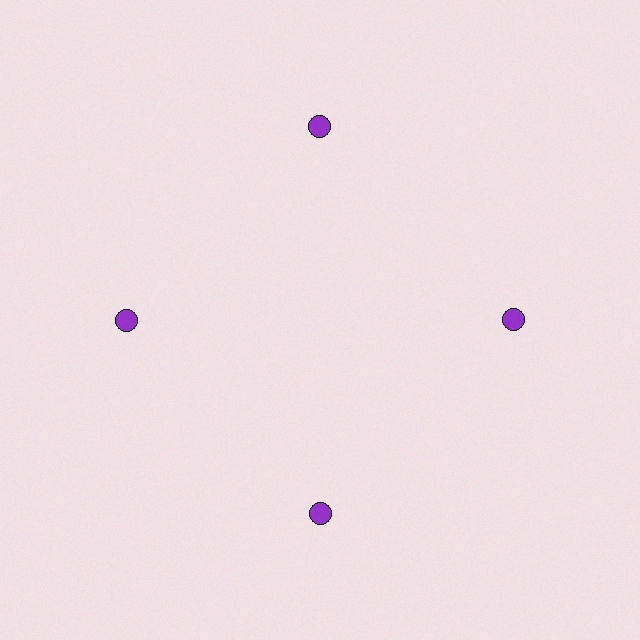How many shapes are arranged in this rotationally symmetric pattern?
There are 4 shapes, arranged in 4 groups of 1.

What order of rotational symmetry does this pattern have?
This pattern has 4-fold rotational symmetry.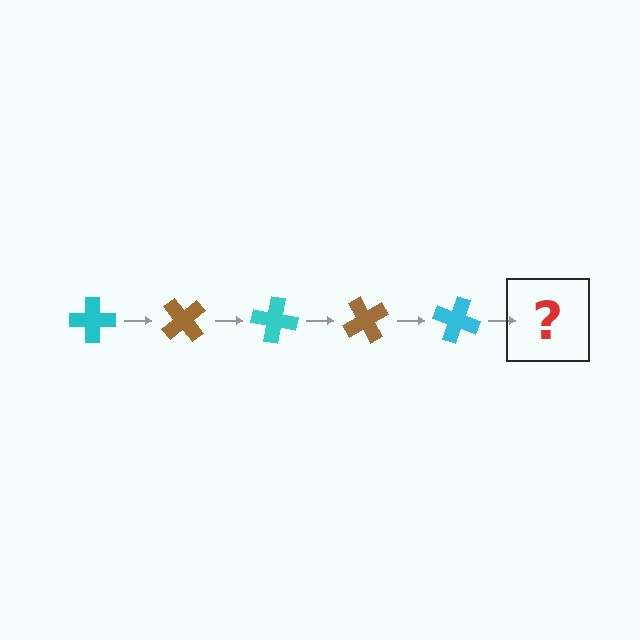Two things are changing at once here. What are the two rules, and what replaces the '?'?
The two rules are that it rotates 50 degrees each step and the color cycles through cyan and brown. The '?' should be a brown cross, rotated 250 degrees from the start.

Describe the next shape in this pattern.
It should be a brown cross, rotated 250 degrees from the start.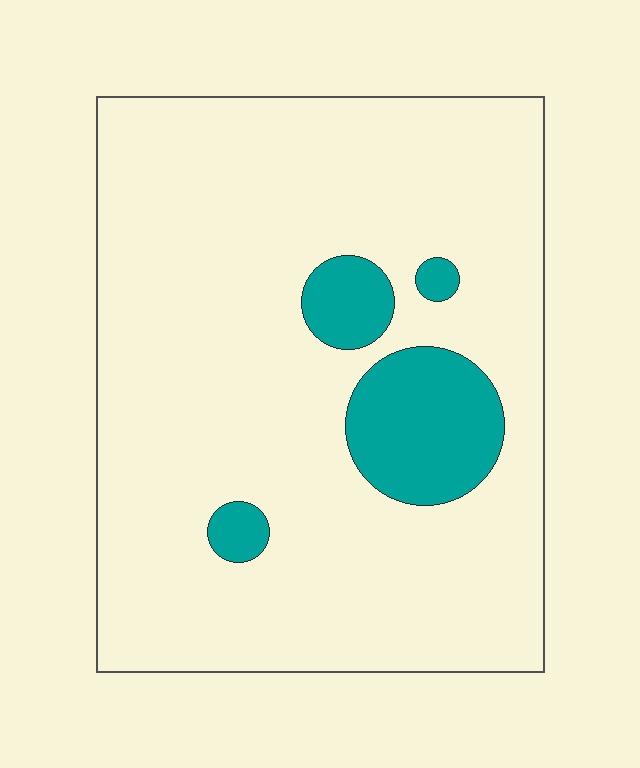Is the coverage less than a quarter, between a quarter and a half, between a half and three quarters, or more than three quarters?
Less than a quarter.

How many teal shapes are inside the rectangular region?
4.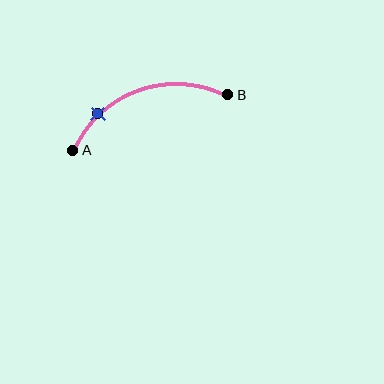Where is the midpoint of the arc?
The arc midpoint is the point on the curve farthest from the straight line joining A and B. It sits above that line.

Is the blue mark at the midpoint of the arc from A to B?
No. The blue mark lies on the arc but is closer to endpoint A. The arc midpoint would be at the point on the curve equidistant along the arc from both A and B.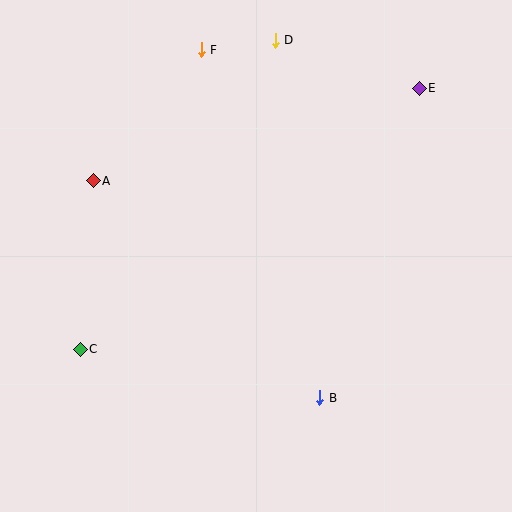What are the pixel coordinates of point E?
Point E is at (419, 88).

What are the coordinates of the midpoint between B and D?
The midpoint between B and D is at (297, 219).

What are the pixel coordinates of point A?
Point A is at (93, 181).